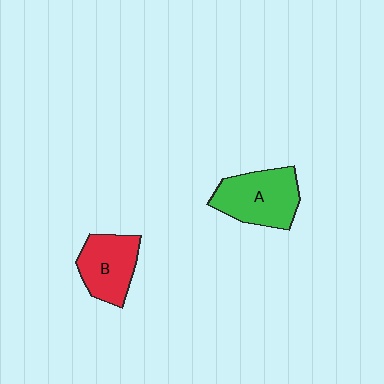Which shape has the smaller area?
Shape B (red).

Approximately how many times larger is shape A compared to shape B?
Approximately 1.2 times.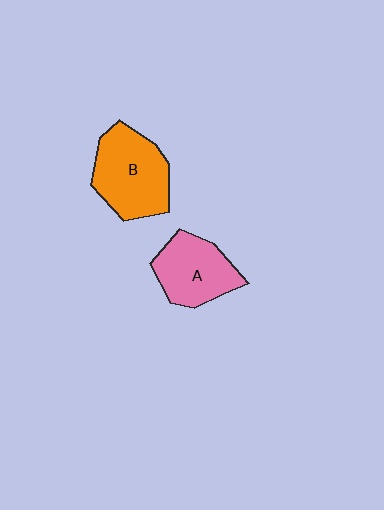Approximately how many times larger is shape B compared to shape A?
Approximately 1.3 times.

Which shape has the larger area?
Shape B (orange).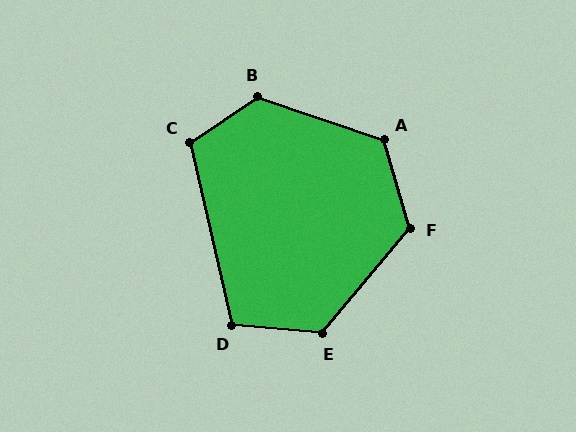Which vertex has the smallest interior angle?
D, at approximately 108 degrees.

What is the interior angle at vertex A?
Approximately 125 degrees (obtuse).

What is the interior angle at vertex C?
Approximately 111 degrees (obtuse).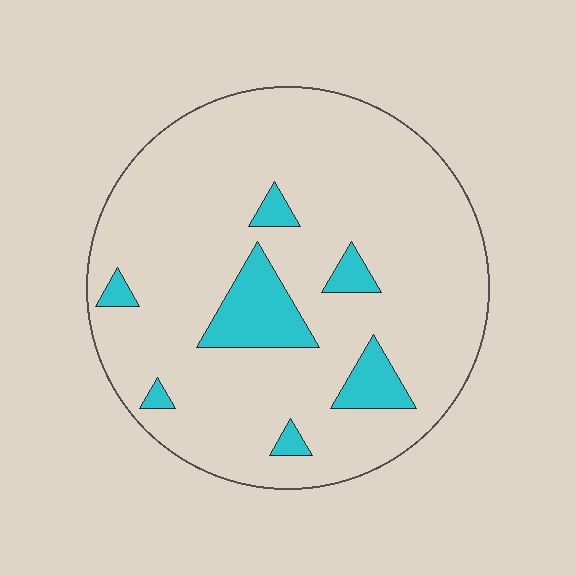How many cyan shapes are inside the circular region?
7.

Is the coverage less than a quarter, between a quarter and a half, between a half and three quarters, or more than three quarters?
Less than a quarter.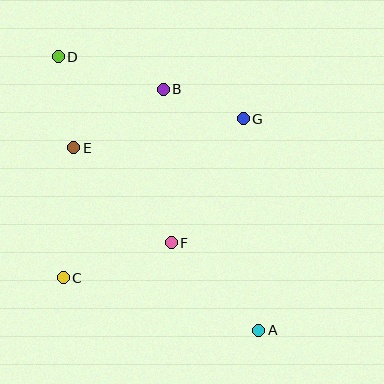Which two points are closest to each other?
Points B and G are closest to each other.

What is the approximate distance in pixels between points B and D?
The distance between B and D is approximately 110 pixels.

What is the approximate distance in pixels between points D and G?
The distance between D and G is approximately 195 pixels.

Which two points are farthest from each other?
Points A and D are farthest from each other.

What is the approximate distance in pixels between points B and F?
The distance between B and F is approximately 154 pixels.